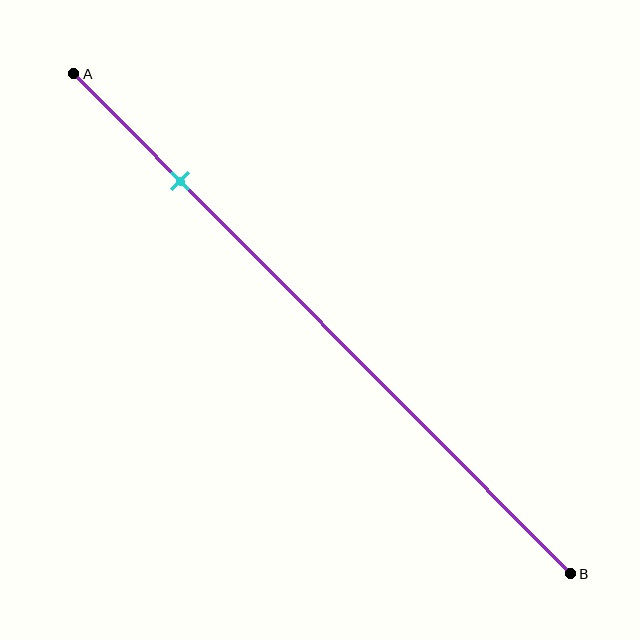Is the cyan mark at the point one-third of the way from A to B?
No, the mark is at about 20% from A, not at the 33% one-third point.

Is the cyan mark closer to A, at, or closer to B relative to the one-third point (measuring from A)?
The cyan mark is closer to point A than the one-third point of segment AB.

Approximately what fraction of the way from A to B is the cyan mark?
The cyan mark is approximately 20% of the way from A to B.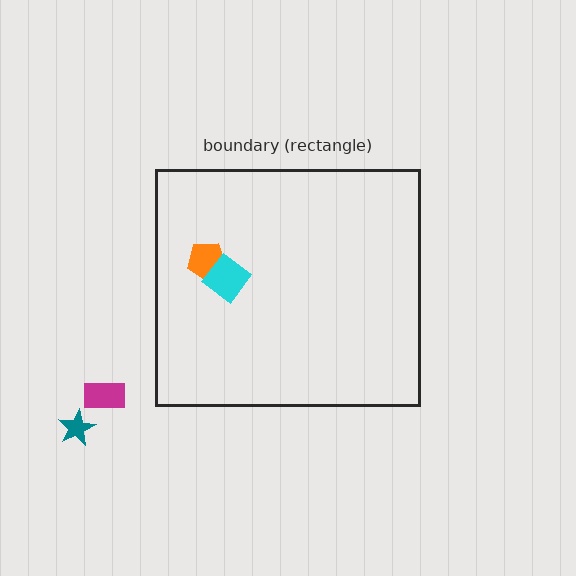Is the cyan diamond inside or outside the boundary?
Inside.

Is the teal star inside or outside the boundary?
Outside.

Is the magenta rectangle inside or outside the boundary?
Outside.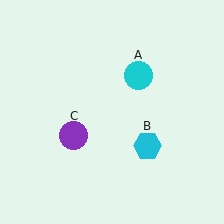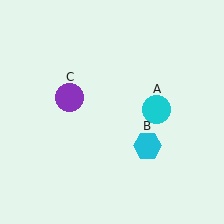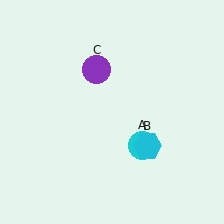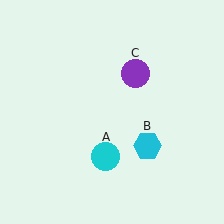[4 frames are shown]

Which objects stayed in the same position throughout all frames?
Cyan hexagon (object B) remained stationary.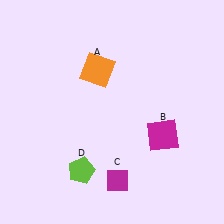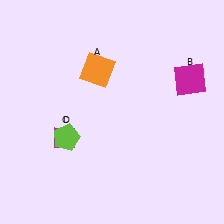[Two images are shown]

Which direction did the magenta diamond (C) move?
The magenta diamond (C) moved left.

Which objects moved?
The objects that moved are: the magenta square (B), the magenta diamond (C), the lime pentagon (D).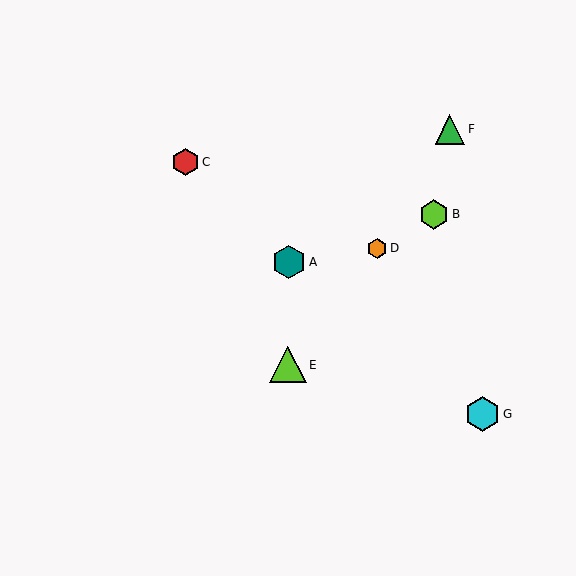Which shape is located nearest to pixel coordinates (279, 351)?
The lime triangle (labeled E) at (288, 365) is nearest to that location.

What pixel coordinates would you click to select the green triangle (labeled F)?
Click at (450, 129) to select the green triangle F.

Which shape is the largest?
The lime triangle (labeled E) is the largest.